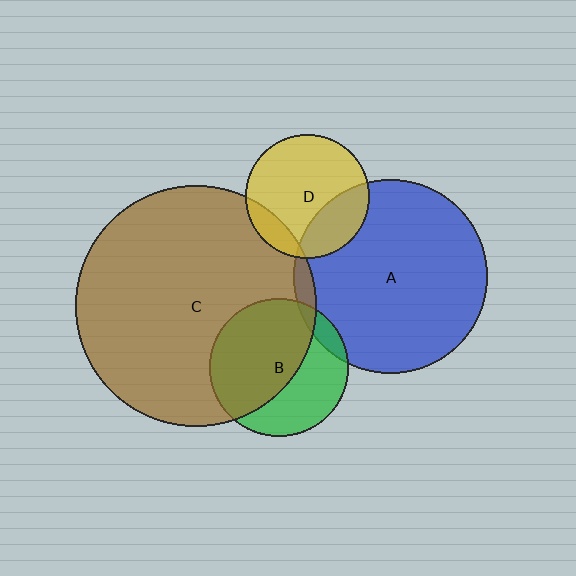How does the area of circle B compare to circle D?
Approximately 1.3 times.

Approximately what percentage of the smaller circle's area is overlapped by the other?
Approximately 5%.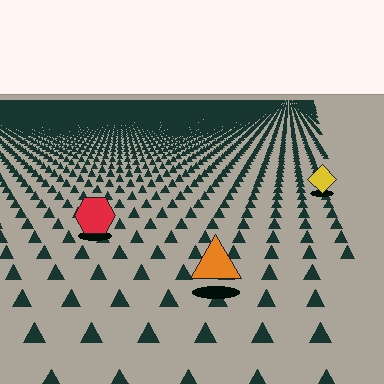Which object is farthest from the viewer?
The yellow diamond is farthest from the viewer. It appears smaller and the ground texture around it is denser.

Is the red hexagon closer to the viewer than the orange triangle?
No. The orange triangle is closer — you can tell from the texture gradient: the ground texture is coarser near it.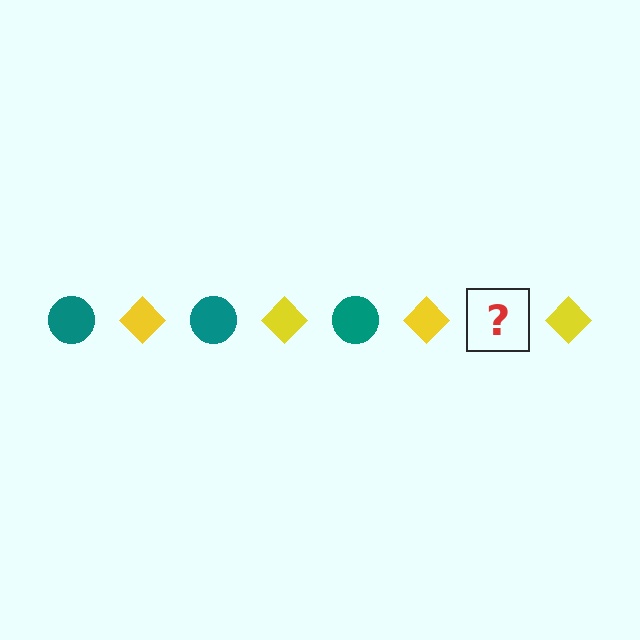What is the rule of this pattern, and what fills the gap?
The rule is that the pattern alternates between teal circle and yellow diamond. The gap should be filled with a teal circle.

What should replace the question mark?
The question mark should be replaced with a teal circle.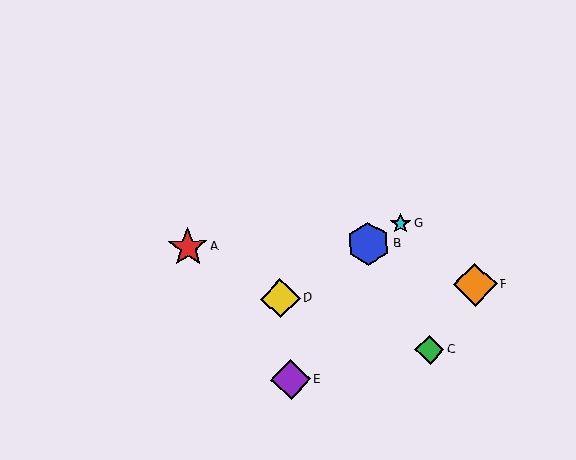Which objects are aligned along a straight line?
Objects B, D, G are aligned along a straight line.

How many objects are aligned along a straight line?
3 objects (B, D, G) are aligned along a straight line.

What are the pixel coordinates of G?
Object G is at (400, 224).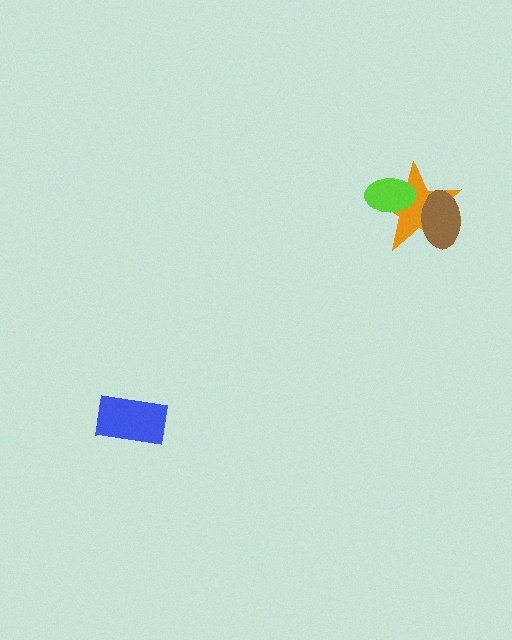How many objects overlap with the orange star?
2 objects overlap with the orange star.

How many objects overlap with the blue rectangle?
0 objects overlap with the blue rectangle.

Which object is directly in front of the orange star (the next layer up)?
The lime ellipse is directly in front of the orange star.